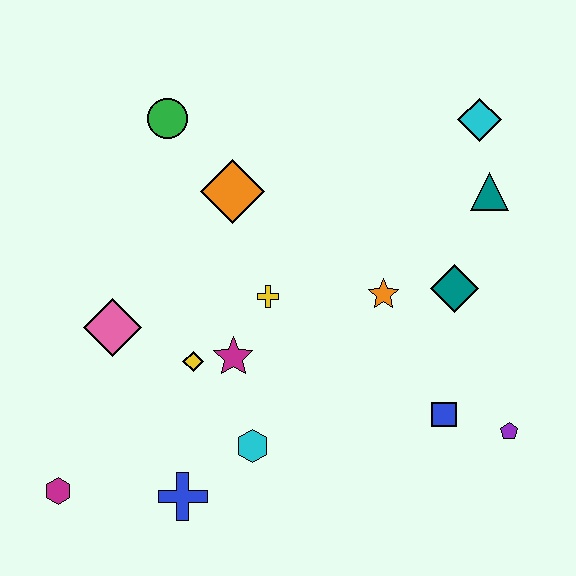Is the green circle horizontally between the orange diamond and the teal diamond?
No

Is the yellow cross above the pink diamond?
Yes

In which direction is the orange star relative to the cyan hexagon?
The orange star is above the cyan hexagon.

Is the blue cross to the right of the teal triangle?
No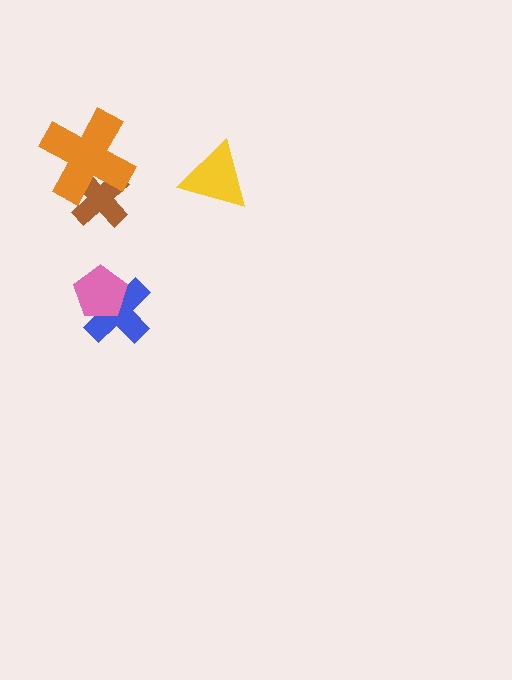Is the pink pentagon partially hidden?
No, no other shape covers it.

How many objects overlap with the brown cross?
1 object overlaps with the brown cross.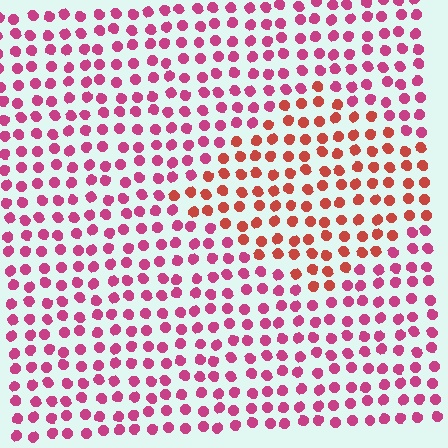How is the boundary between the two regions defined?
The boundary is defined purely by a slight shift in hue (about 35 degrees). Spacing, size, and orientation are identical on both sides.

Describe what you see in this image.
The image is filled with small magenta elements in a uniform arrangement. A diamond-shaped region is visible where the elements are tinted to a slightly different hue, forming a subtle color boundary.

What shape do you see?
I see a diamond.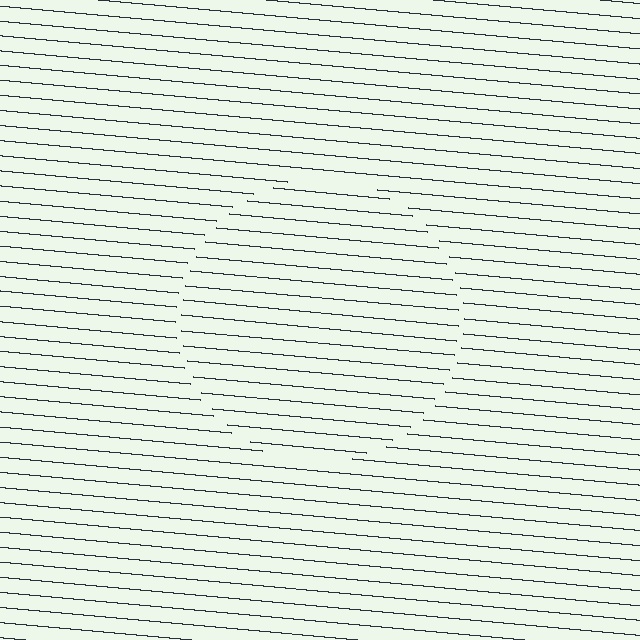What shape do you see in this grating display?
An illusory circle. The interior of the shape contains the same grating, shifted by half a period — the contour is defined by the phase discontinuity where line-ends from the inner and outer gratings abut.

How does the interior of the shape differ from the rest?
The interior of the shape contains the same grating, shifted by half a period — the contour is defined by the phase discontinuity where line-ends from the inner and outer gratings abut.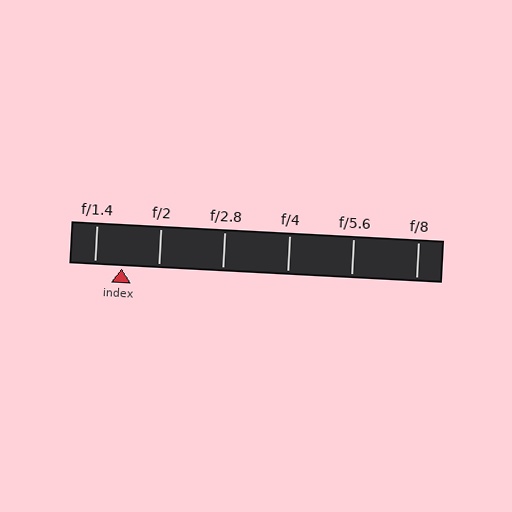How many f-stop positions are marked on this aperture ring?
There are 6 f-stop positions marked.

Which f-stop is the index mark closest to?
The index mark is closest to f/1.4.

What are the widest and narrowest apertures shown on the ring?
The widest aperture shown is f/1.4 and the narrowest is f/8.